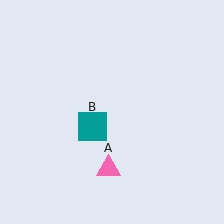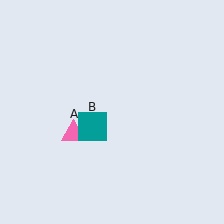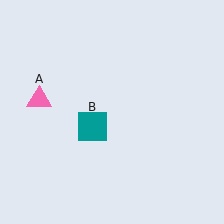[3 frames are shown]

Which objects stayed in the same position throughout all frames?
Teal square (object B) remained stationary.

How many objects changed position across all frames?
1 object changed position: pink triangle (object A).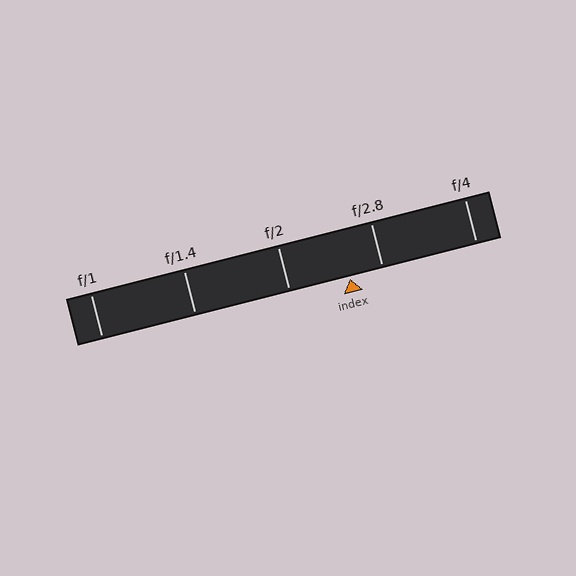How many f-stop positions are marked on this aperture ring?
There are 5 f-stop positions marked.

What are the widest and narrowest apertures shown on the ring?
The widest aperture shown is f/1 and the narrowest is f/4.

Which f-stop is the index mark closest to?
The index mark is closest to f/2.8.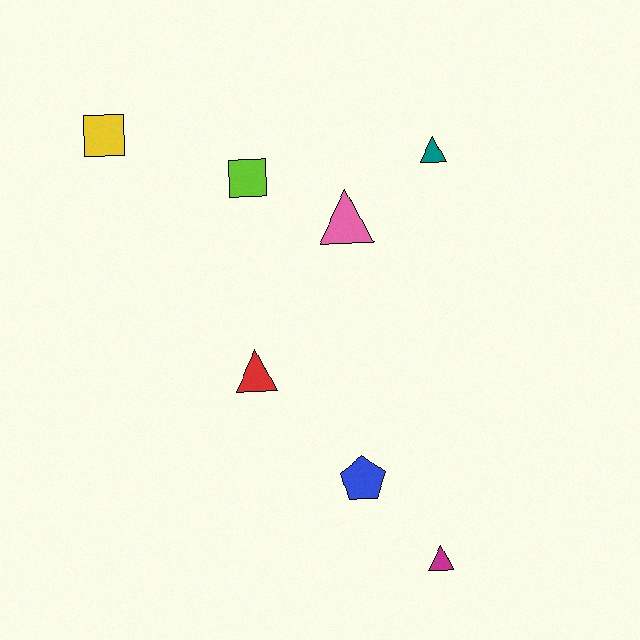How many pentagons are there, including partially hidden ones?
There is 1 pentagon.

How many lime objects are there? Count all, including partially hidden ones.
There is 1 lime object.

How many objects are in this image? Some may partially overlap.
There are 7 objects.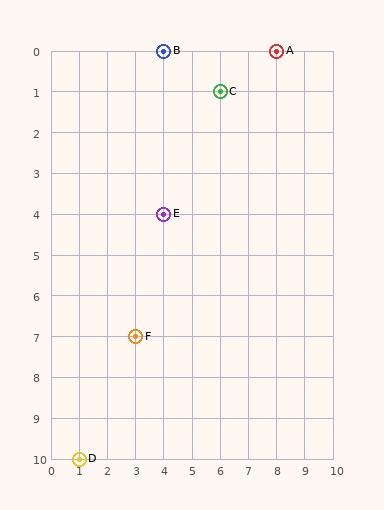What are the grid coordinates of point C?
Point C is at grid coordinates (6, 1).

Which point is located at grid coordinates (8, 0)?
Point A is at (8, 0).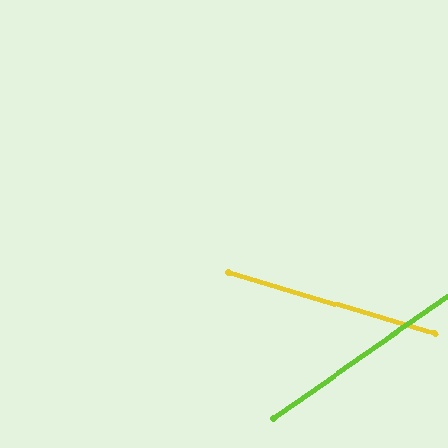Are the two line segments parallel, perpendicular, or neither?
Neither parallel nor perpendicular — they differ by about 51°.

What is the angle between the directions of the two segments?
Approximately 51 degrees.